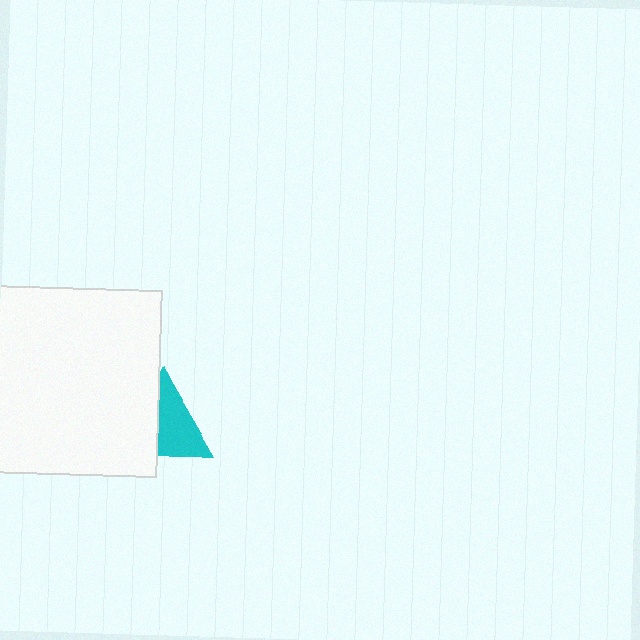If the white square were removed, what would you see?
You would see the complete cyan triangle.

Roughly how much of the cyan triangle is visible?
About half of it is visible (roughly 57%).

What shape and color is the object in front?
The object in front is a white square.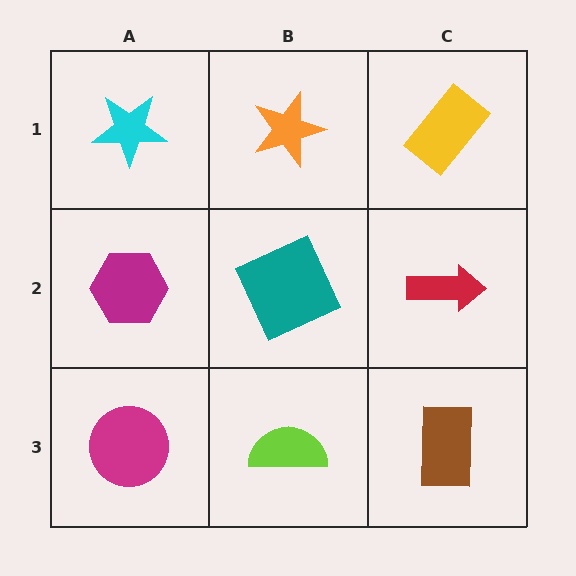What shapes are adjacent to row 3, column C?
A red arrow (row 2, column C), a lime semicircle (row 3, column B).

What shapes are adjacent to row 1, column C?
A red arrow (row 2, column C), an orange star (row 1, column B).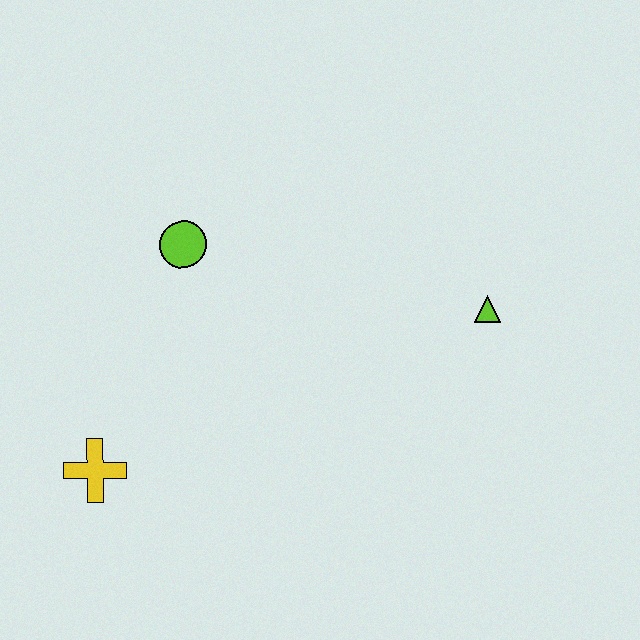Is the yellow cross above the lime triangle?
No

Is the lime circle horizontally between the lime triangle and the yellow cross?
Yes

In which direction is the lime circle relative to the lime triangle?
The lime circle is to the left of the lime triangle.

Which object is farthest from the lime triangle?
The yellow cross is farthest from the lime triangle.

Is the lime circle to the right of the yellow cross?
Yes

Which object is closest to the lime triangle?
The lime circle is closest to the lime triangle.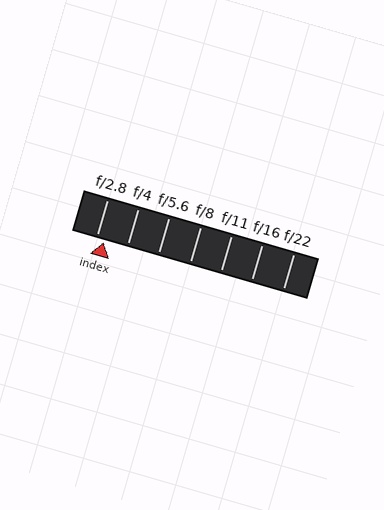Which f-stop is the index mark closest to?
The index mark is closest to f/2.8.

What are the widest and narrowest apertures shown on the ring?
The widest aperture shown is f/2.8 and the narrowest is f/22.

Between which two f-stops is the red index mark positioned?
The index mark is between f/2.8 and f/4.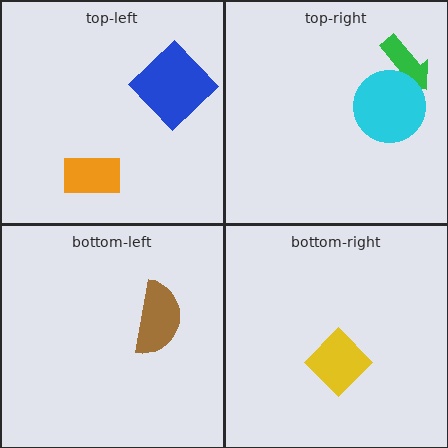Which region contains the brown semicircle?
The bottom-left region.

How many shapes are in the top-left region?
2.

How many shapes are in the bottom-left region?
1.